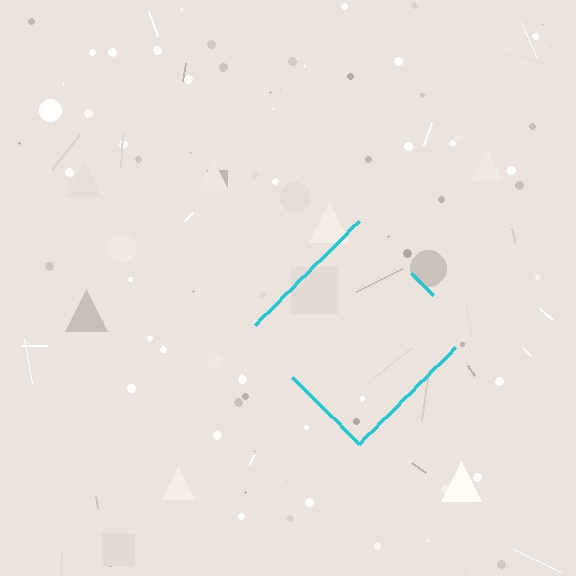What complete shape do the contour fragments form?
The contour fragments form a diamond.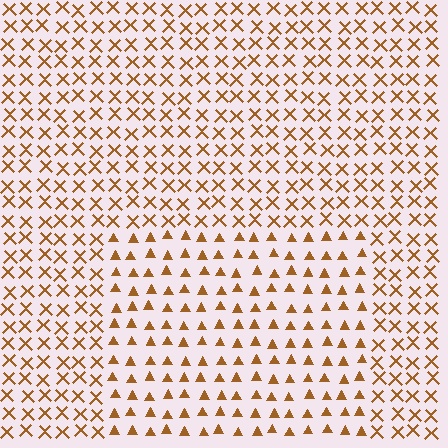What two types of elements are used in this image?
The image uses triangles inside the rectangle region and X marks outside it.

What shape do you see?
I see a rectangle.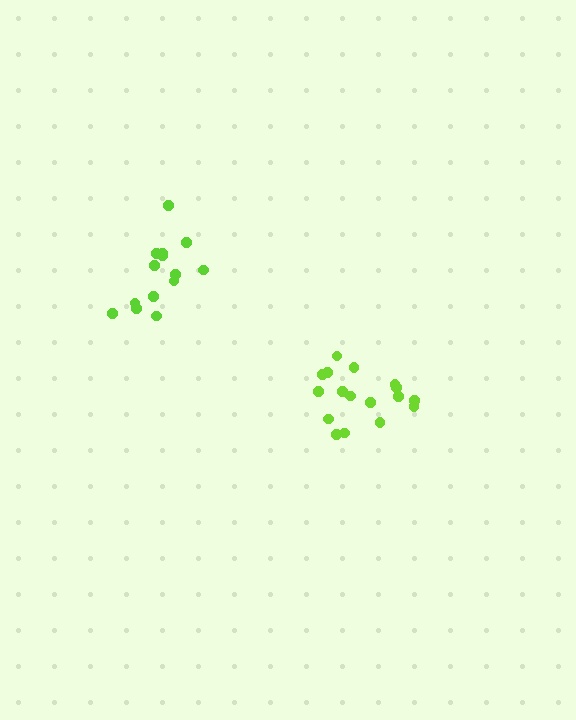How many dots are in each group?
Group 1: 17 dots, Group 2: 14 dots (31 total).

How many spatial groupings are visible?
There are 2 spatial groupings.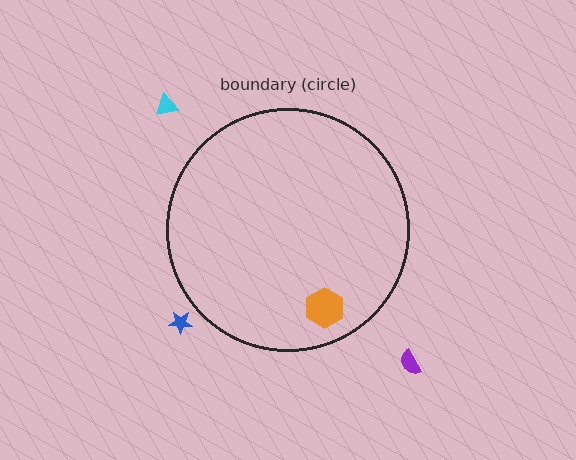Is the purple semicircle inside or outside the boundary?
Outside.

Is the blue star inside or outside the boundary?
Outside.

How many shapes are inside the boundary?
1 inside, 3 outside.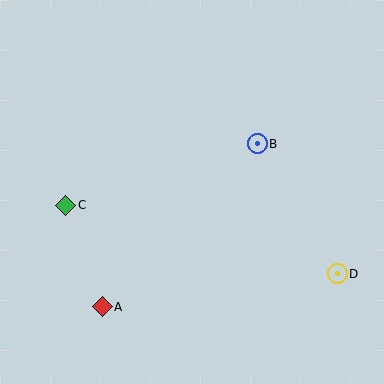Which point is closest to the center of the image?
Point B at (257, 144) is closest to the center.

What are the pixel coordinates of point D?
Point D is at (337, 274).